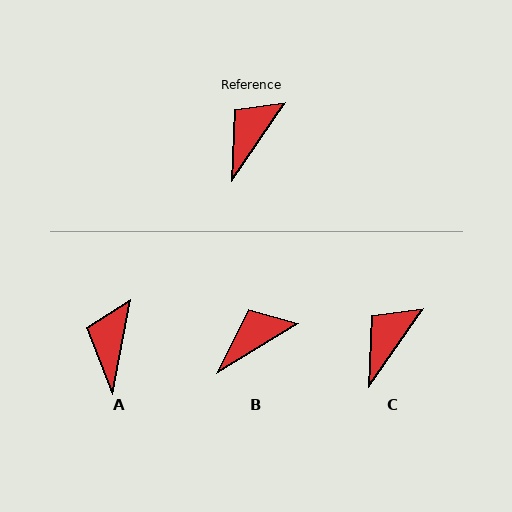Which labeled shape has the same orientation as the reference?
C.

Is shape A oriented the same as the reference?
No, it is off by about 24 degrees.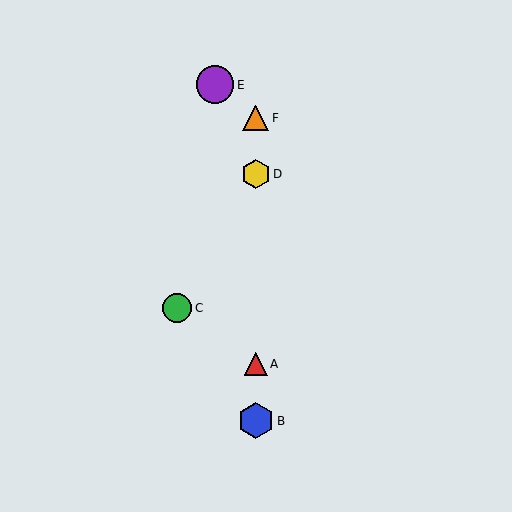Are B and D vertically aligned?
Yes, both are at x≈256.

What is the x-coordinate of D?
Object D is at x≈256.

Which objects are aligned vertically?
Objects A, B, D, F are aligned vertically.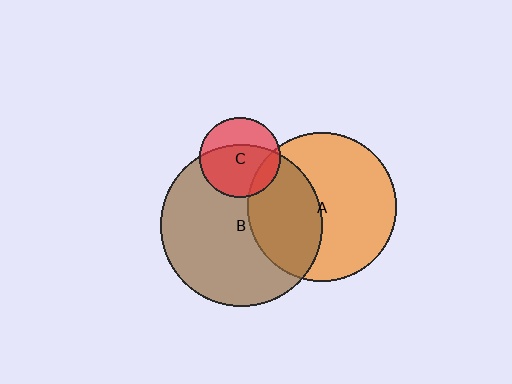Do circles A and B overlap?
Yes.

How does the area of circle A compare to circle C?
Approximately 3.4 times.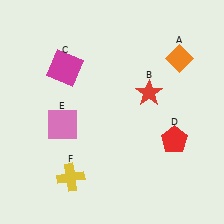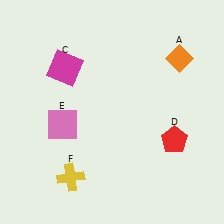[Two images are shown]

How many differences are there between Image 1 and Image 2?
There is 1 difference between the two images.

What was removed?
The red star (B) was removed in Image 2.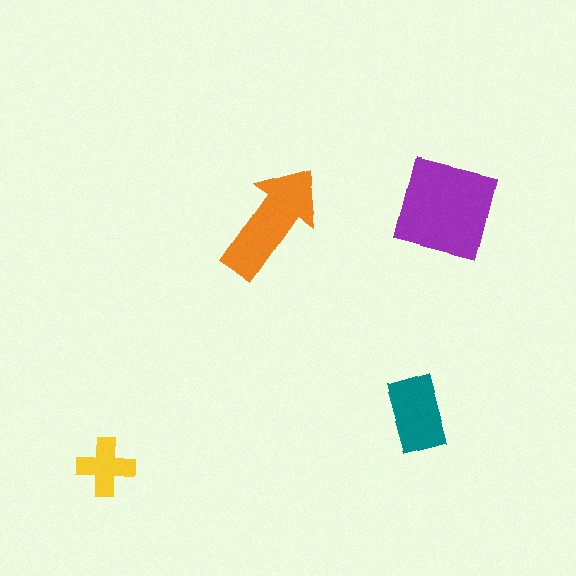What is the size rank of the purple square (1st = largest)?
1st.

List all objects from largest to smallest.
The purple square, the orange arrow, the teal rectangle, the yellow cross.